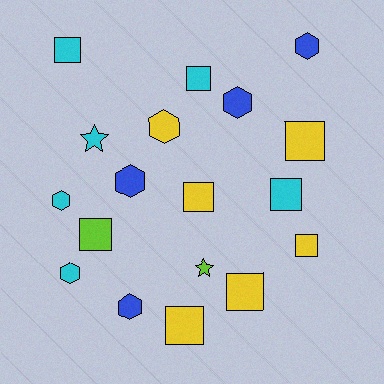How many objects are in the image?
There are 18 objects.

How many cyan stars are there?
There is 1 cyan star.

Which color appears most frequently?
Yellow, with 6 objects.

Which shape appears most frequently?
Square, with 9 objects.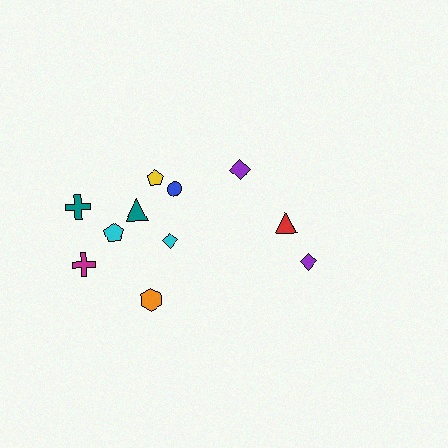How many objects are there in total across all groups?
There are 11 objects.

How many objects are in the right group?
There are 3 objects.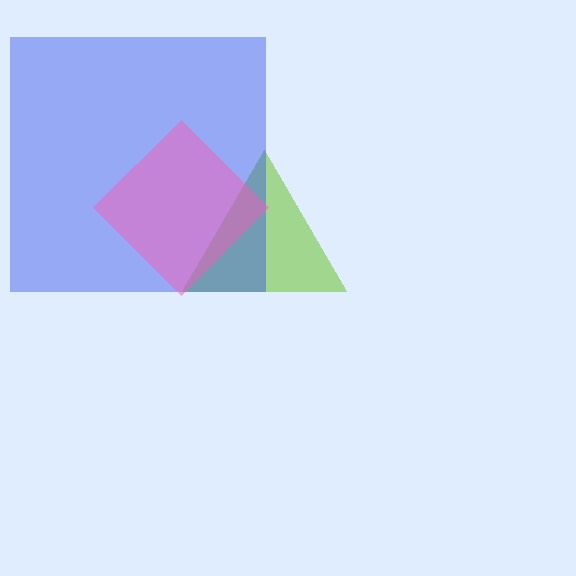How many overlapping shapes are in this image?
There are 3 overlapping shapes in the image.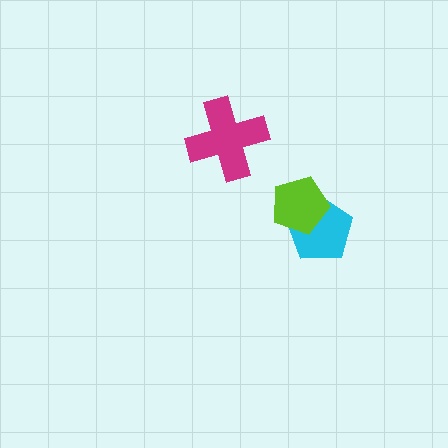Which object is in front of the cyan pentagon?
The lime pentagon is in front of the cyan pentagon.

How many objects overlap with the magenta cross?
0 objects overlap with the magenta cross.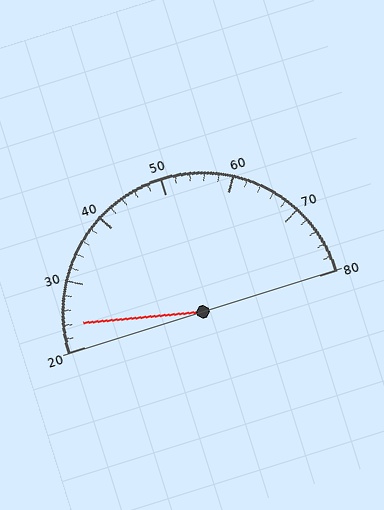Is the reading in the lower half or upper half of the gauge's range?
The reading is in the lower half of the range (20 to 80).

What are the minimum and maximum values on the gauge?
The gauge ranges from 20 to 80.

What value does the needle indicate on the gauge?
The needle indicates approximately 24.